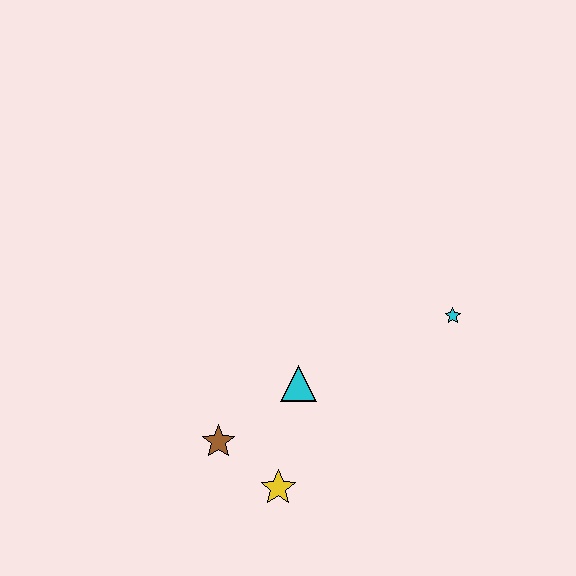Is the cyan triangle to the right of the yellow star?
Yes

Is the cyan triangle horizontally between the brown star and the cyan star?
Yes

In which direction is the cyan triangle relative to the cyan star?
The cyan triangle is to the left of the cyan star.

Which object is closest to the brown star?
The yellow star is closest to the brown star.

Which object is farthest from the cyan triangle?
The cyan star is farthest from the cyan triangle.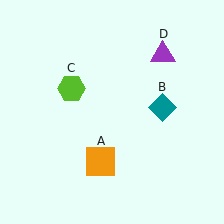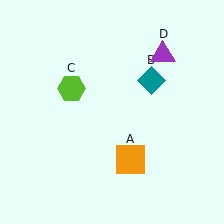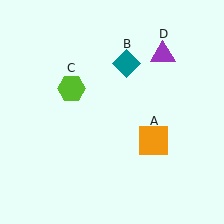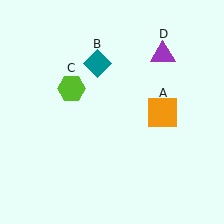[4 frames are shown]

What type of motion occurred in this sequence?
The orange square (object A), teal diamond (object B) rotated counterclockwise around the center of the scene.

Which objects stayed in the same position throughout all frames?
Lime hexagon (object C) and purple triangle (object D) remained stationary.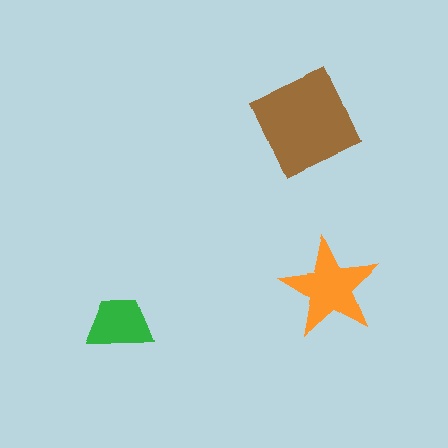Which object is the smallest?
The green trapezoid.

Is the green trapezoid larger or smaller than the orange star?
Smaller.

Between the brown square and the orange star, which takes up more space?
The brown square.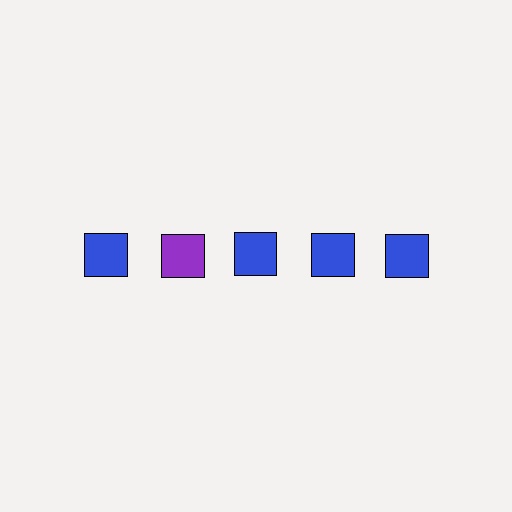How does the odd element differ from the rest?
It has a different color: purple instead of blue.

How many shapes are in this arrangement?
There are 5 shapes arranged in a grid pattern.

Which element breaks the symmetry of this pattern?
The purple square in the top row, second from left column breaks the symmetry. All other shapes are blue squares.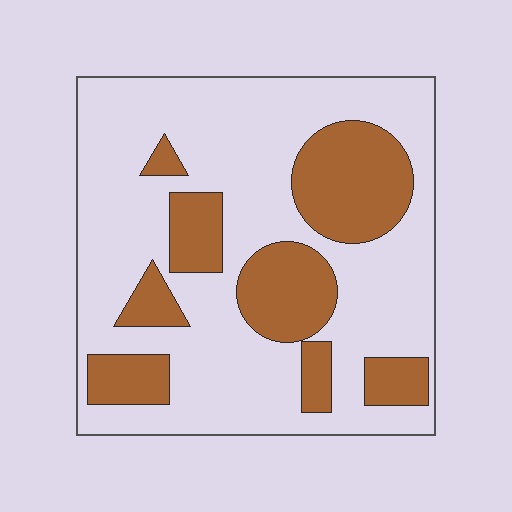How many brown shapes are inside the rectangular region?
8.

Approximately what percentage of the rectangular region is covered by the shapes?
Approximately 30%.